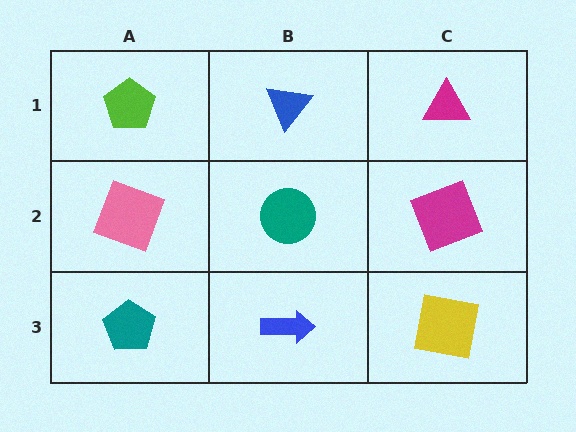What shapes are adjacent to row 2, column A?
A lime pentagon (row 1, column A), a teal pentagon (row 3, column A), a teal circle (row 2, column B).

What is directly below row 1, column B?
A teal circle.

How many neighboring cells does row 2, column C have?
3.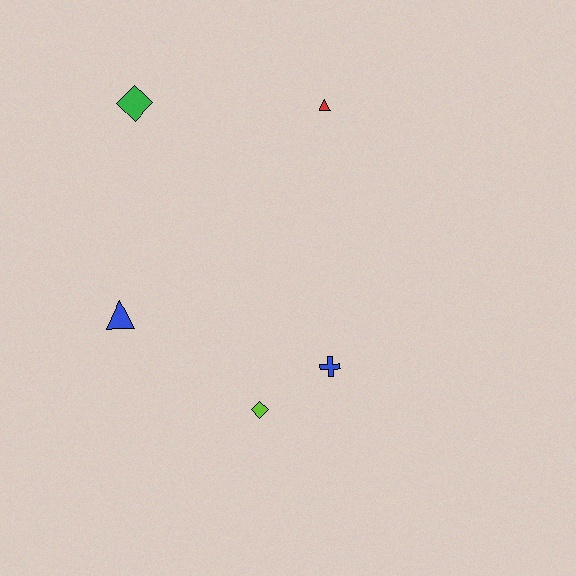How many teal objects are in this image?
There are no teal objects.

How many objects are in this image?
There are 5 objects.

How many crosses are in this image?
There is 1 cross.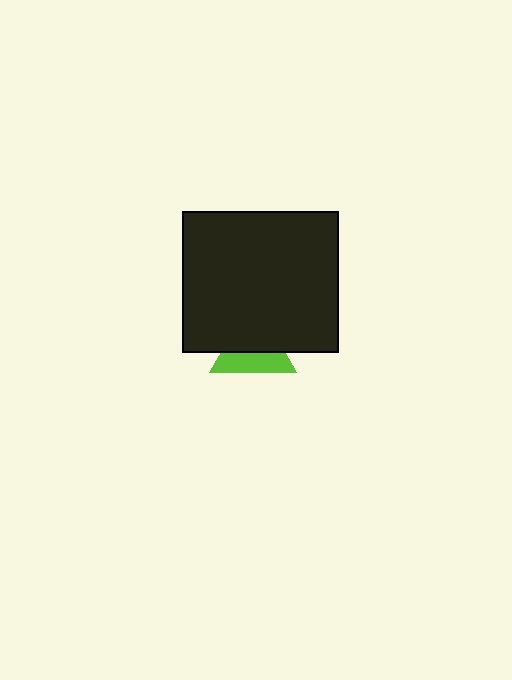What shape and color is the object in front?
The object in front is a black rectangle.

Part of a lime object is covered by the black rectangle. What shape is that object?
It is a triangle.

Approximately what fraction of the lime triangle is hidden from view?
Roughly 55% of the lime triangle is hidden behind the black rectangle.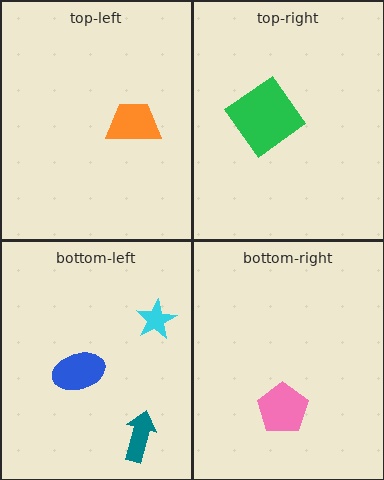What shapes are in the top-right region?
The green diamond.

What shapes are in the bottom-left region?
The blue ellipse, the cyan star, the teal arrow.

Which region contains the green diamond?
The top-right region.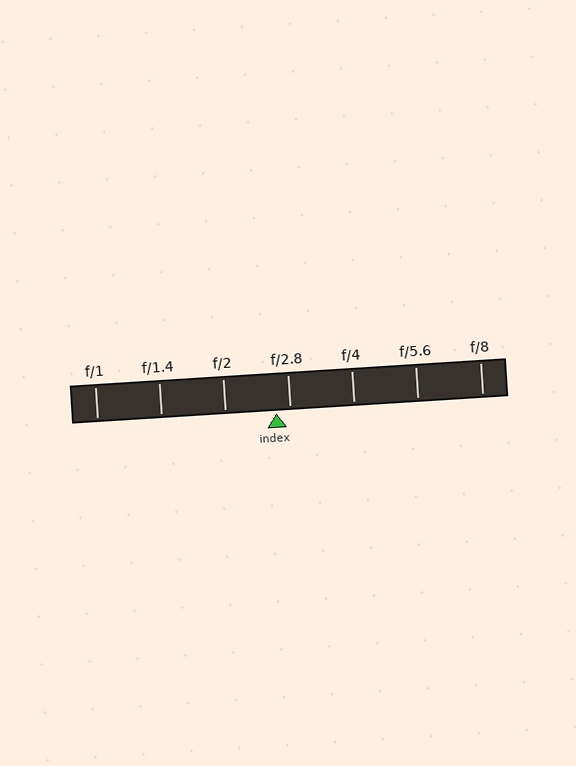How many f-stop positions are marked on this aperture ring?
There are 7 f-stop positions marked.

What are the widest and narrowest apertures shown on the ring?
The widest aperture shown is f/1 and the narrowest is f/8.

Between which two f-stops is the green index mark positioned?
The index mark is between f/2 and f/2.8.